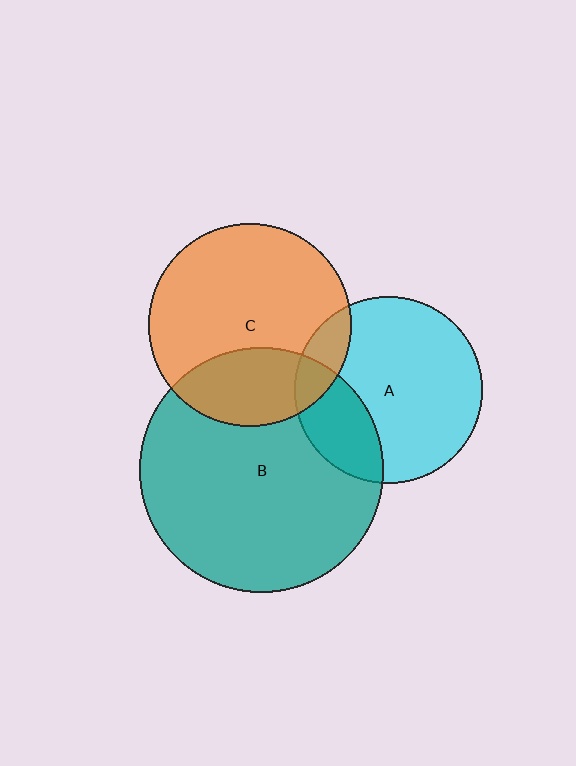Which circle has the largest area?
Circle B (teal).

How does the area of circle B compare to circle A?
Approximately 1.7 times.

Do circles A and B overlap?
Yes.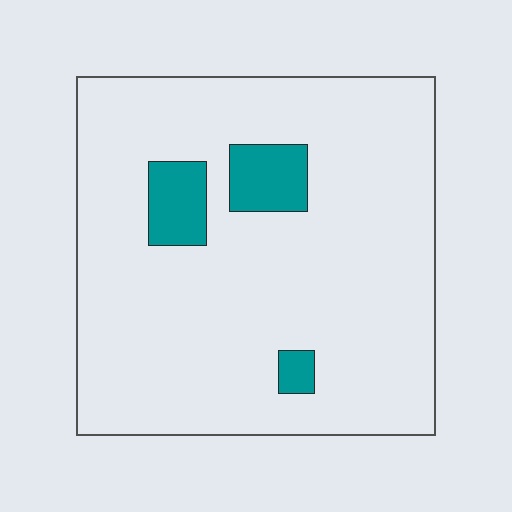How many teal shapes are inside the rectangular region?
3.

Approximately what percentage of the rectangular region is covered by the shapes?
Approximately 10%.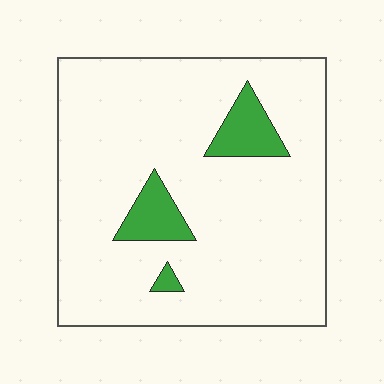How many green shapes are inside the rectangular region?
3.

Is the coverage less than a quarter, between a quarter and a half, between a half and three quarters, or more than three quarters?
Less than a quarter.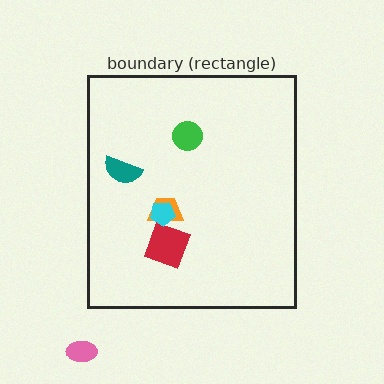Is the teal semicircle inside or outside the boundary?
Inside.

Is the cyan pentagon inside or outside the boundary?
Inside.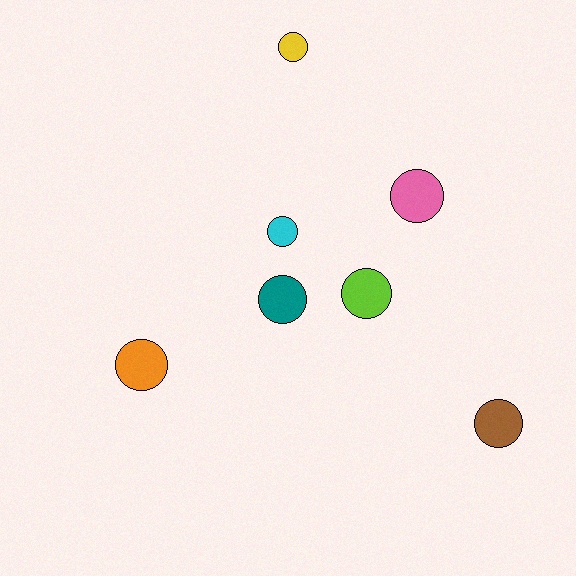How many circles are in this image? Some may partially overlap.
There are 7 circles.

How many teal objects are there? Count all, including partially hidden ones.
There is 1 teal object.